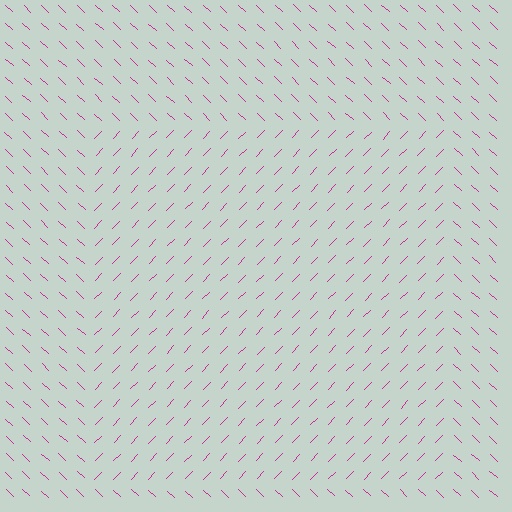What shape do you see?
I see a rectangle.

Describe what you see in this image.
The image is filled with small magenta line segments. A rectangle region in the image has lines oriented differently from the surrounding lines, creating a visible texture boundary.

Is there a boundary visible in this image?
Yes, there is a texture boundary formed by a change in line orientation.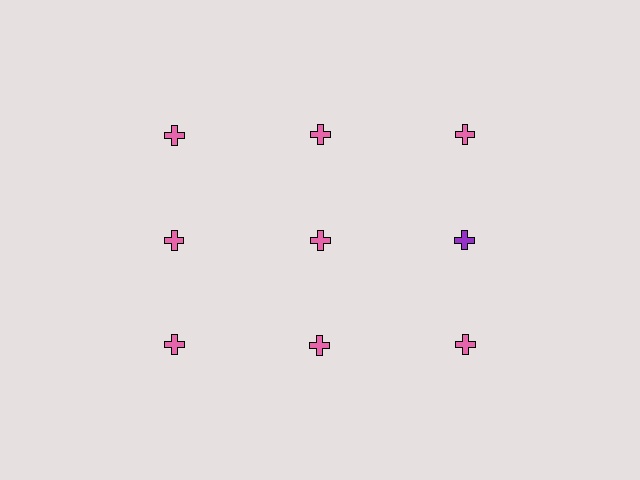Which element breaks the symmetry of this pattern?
The purple cross in the second row, center column breaks the symmetry. All other shapes are pink crosses.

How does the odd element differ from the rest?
It has a different color: purple instead of pink.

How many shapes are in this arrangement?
There are 9 shapes arranged in a grid pattern.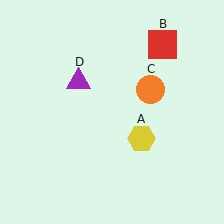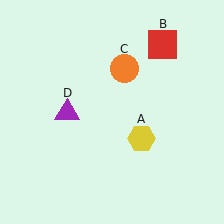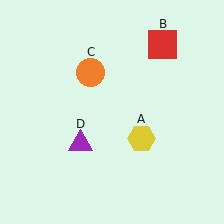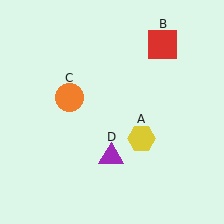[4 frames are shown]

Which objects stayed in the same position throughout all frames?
Yellow hexagon (object A) and red square (object B) remained stationary.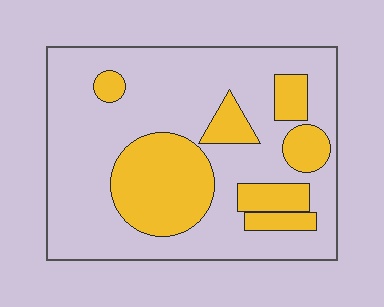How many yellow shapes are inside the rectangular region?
7.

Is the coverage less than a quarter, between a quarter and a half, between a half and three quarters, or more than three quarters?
Between a quarter and a half.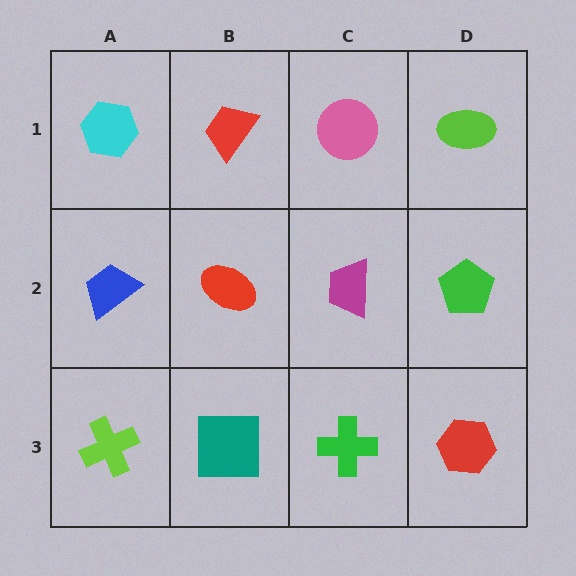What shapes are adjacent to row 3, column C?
A magenta trapezoid (row 2, column C), a teal square (row 3, column B), a red hexagon (row 3, column D).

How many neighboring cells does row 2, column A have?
3.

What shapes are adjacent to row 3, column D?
A green pentagon (row 2, column D), a green cross (row 3, column C).